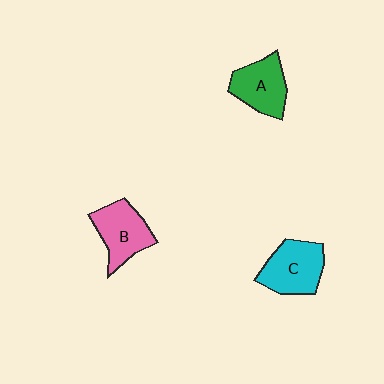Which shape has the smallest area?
Shape A (green).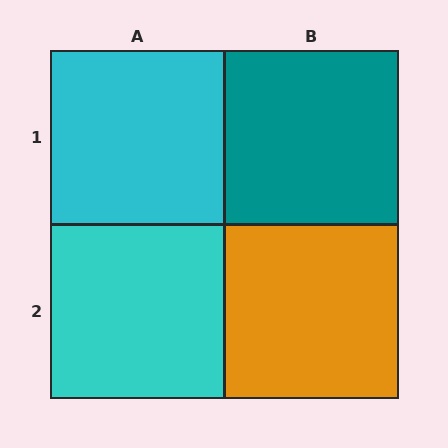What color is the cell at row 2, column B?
Orange.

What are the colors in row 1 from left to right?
Cyan, teal.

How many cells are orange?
1 cell is orange.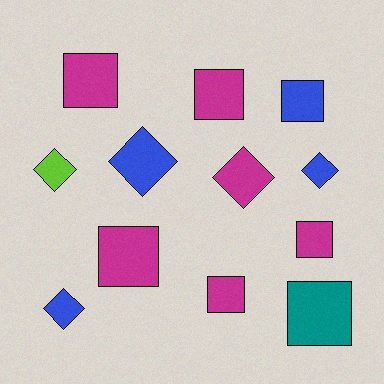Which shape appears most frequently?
Square, with 7 objects.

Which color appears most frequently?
Magenta, with 6 objects.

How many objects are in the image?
There are 12 objects.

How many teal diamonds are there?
There are no teal diamonds.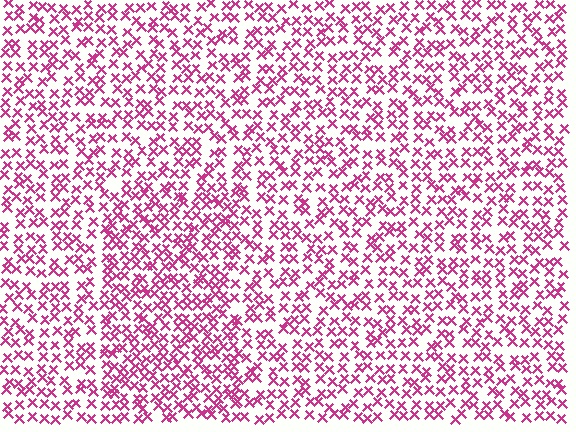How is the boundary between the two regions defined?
The boundary is defined by a change in element density (approximately 1.4x ratio). All elements are the same color, size, and shape.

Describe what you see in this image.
The image contains small magenta elements arranged at two different densities. A rectangle-shaped region is visible where the elements are more densely packed than the surrounding area.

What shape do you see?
I see a rectangle.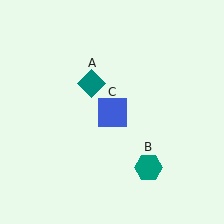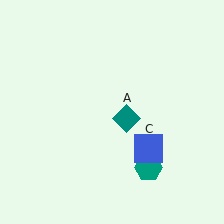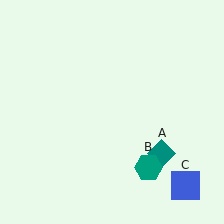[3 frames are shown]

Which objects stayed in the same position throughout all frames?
Teal hexagon (object B) remained stationary.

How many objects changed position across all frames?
2 objects changed position: teal diamond (object A), blue square (object C).